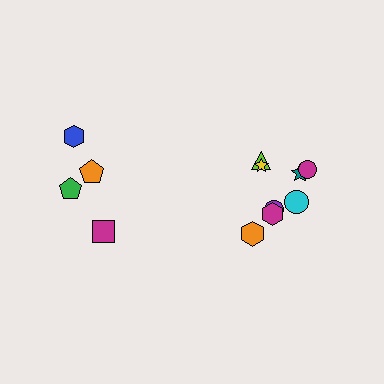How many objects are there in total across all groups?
There are 12 objects.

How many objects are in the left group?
There are 4 objects.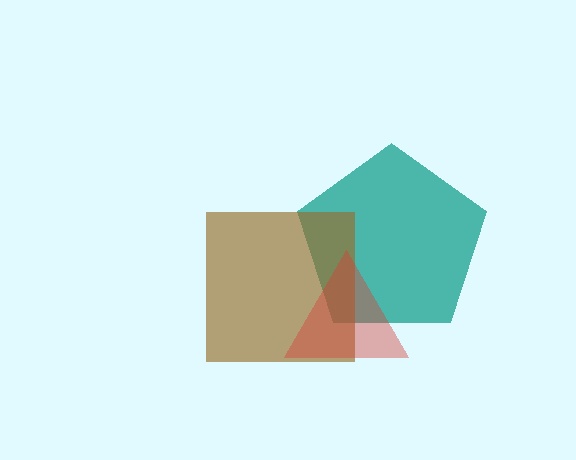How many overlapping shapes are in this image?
There are 3 overlapping shapes in the image.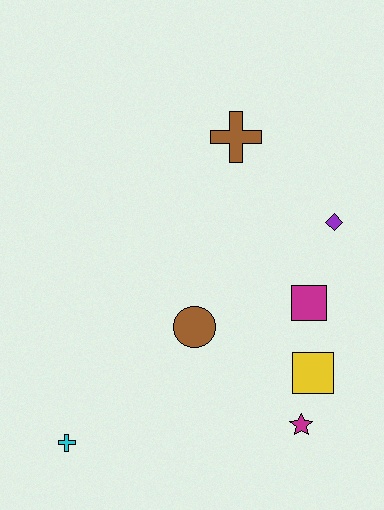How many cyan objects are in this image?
There is 1 cyan object.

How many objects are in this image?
There are 7 objects.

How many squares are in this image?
There are 2 squares.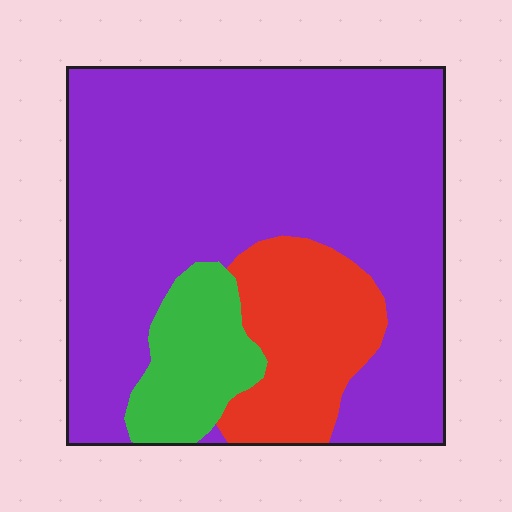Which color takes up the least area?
Green, at roughly 10%.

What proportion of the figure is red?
Red covers around 15% of the figure.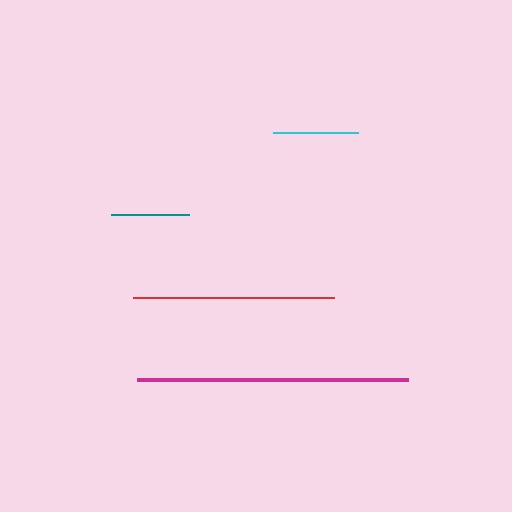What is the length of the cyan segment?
The cyan segment is approximately 86 pixels long.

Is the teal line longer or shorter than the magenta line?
The magenta line is longer than the teal line.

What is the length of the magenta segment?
The magenta segment is approximately 271 pixels long.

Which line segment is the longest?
The magenta line is the longest at approximately 271 pixels.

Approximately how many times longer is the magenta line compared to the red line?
The magenta line is approximately 1.3 times the length of the red line.